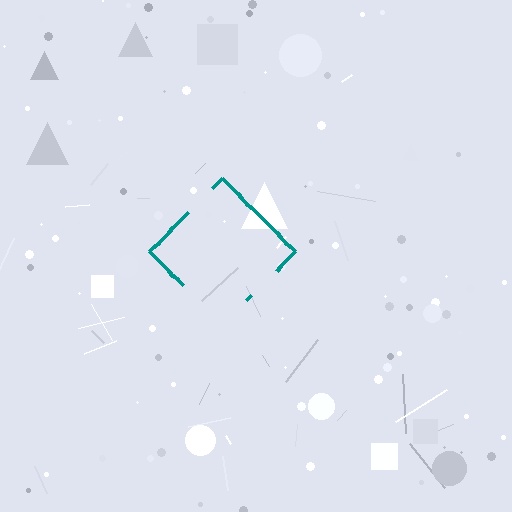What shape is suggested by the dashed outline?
The dashed outline suggests a diamond.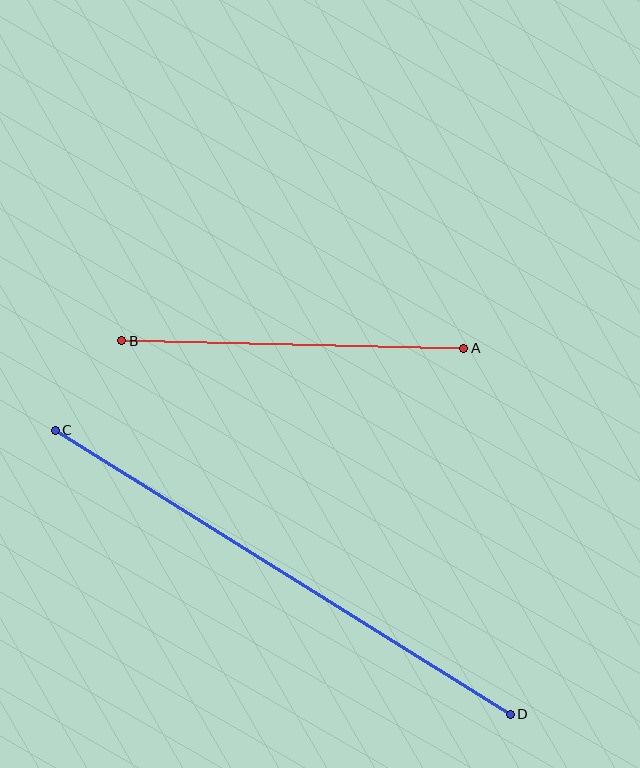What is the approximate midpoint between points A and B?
The midpoint is at approximately (293, 344) pixels.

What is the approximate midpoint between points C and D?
The midpoint is at approximately (283, 572) pixels.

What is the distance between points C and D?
The distance is approximately 536 pixels.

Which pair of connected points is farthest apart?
Points C and D are farthest apart.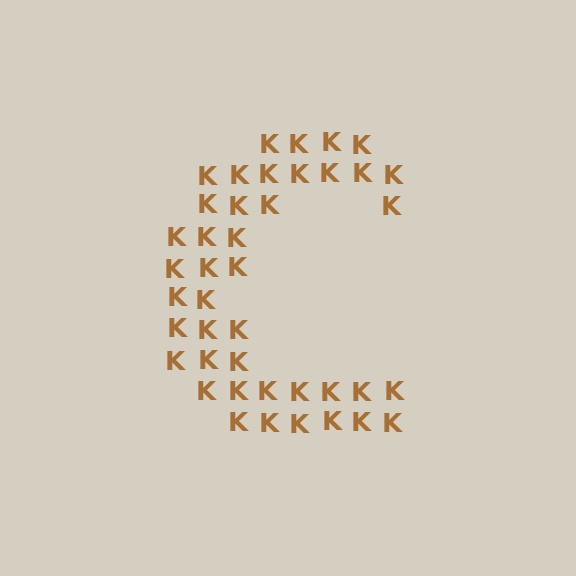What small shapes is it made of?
It is made of small letter K's.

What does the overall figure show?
The overall figure shows the letter C.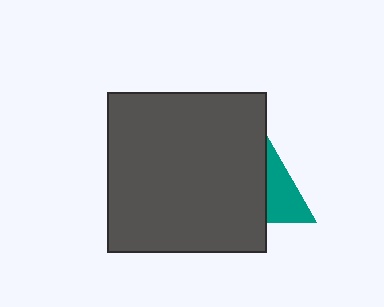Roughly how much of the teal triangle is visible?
A small part of it is visible (roughly 40%).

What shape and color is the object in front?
The object in front is a dark gray square.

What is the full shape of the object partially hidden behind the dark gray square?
The partially hidden object is a teal triangle.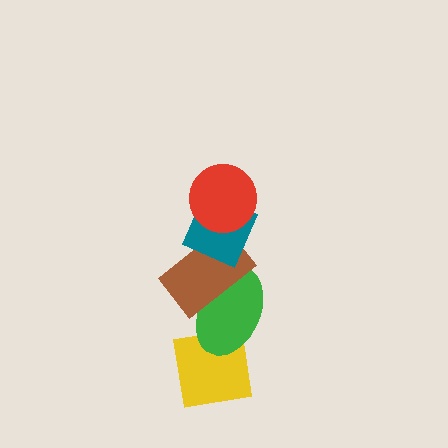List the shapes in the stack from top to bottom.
From top to bottom: the red circle, the teal diamond, the brown rectangle, the green ellipse, the yellow square.